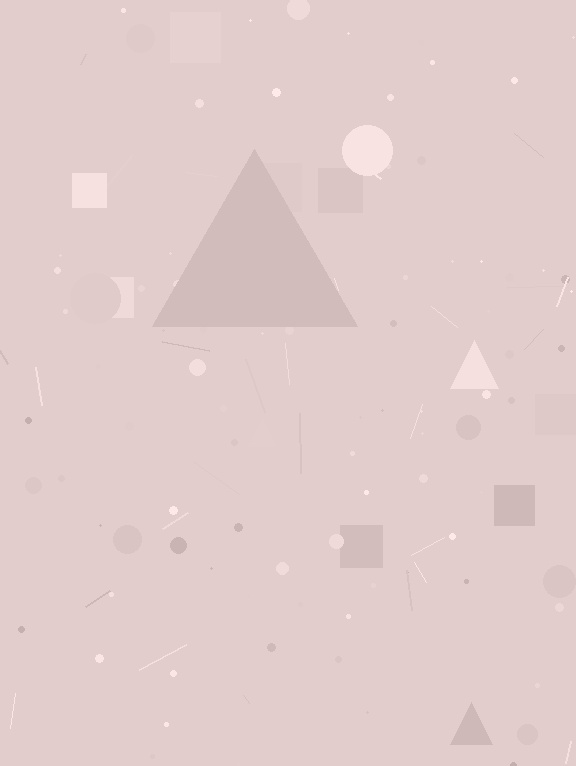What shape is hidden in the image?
A triangle is hidden in the image.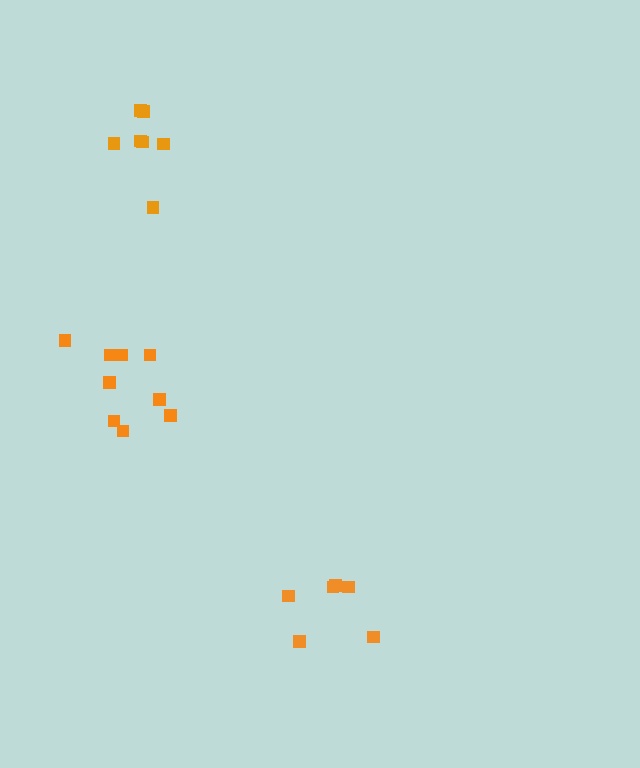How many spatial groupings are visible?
There are 3 spatial groupings.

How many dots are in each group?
Group 1: 7 dots, Group 2: 9 dots, Group 3: 6 dots (22 total).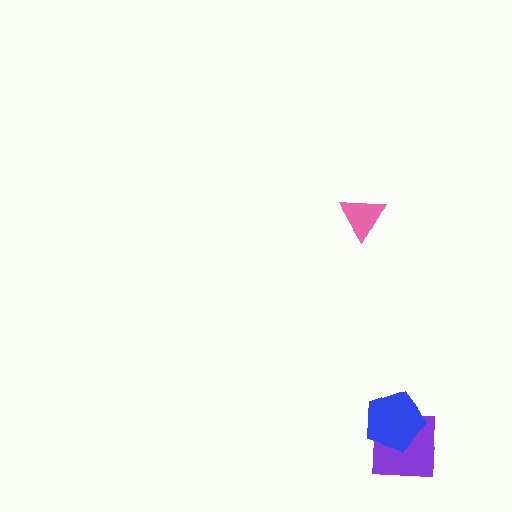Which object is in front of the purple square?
The blue pentagon is in front of the purple square.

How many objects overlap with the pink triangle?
0 objects overlap with the pink triangle.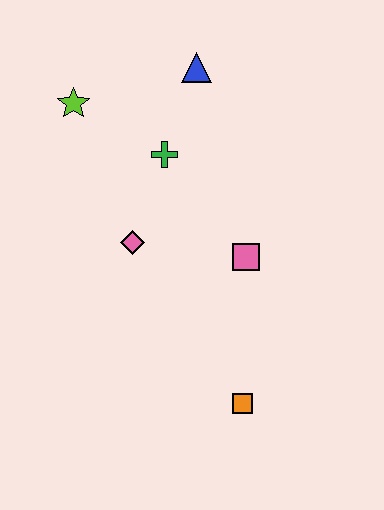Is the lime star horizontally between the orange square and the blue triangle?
No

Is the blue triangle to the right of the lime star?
Yes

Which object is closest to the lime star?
The green cross is closest to the lime star.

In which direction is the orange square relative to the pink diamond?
The orange square is below the pink diamond.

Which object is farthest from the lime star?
The orange square is farthest from the lime star.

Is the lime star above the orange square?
Yes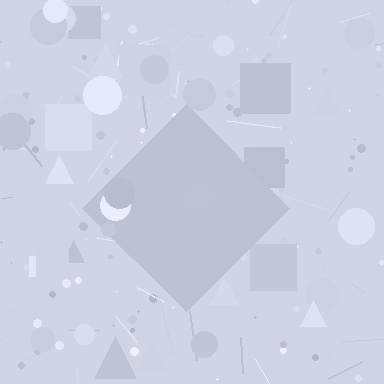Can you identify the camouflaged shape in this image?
The camouflaged shape is a diamond.